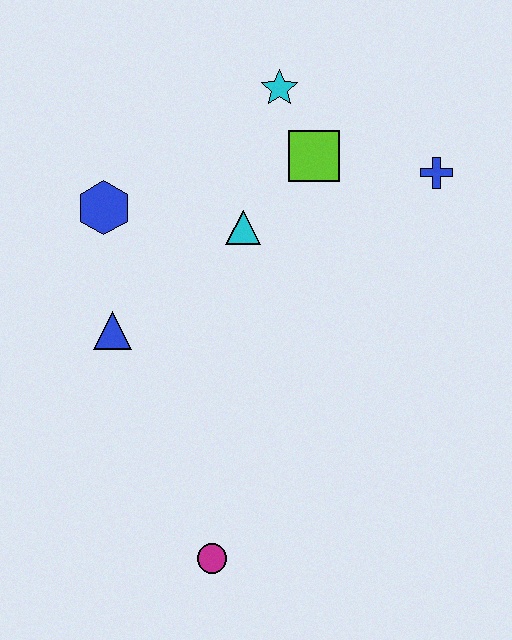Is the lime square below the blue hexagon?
No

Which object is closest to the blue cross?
The lime square is closest to the blue cross.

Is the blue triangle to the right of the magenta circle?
No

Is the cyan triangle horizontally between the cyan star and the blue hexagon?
Yes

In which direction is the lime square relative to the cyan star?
The lime square is below the cyan star.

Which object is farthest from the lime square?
The magenta circle is farthest from the lime square.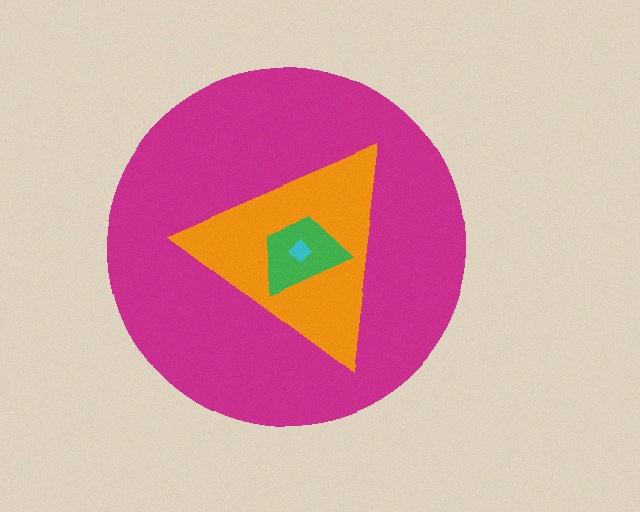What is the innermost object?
The cyan diamond.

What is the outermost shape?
The magenta circle.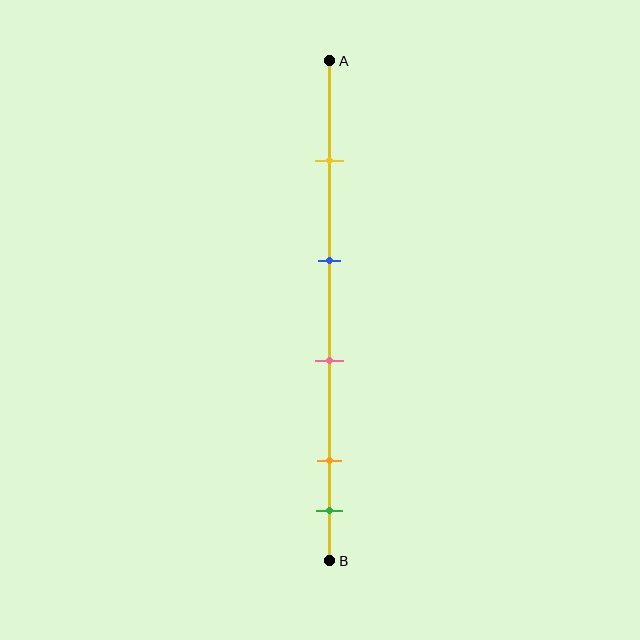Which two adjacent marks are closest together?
The orange and green marks are the closest adjacent pair.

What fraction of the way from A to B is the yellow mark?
The yellow mark is approximately 20% (0.2) of the way from A to B.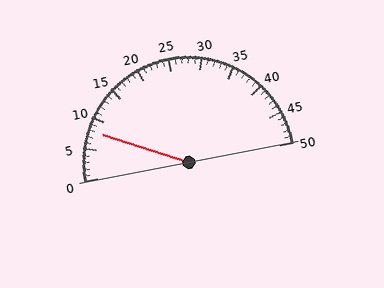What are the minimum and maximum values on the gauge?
The gauge ranges from 0 to 50.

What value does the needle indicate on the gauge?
The needle indicates approximately 8.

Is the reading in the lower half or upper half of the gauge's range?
The reading is in the lower half of the range (0 to 50).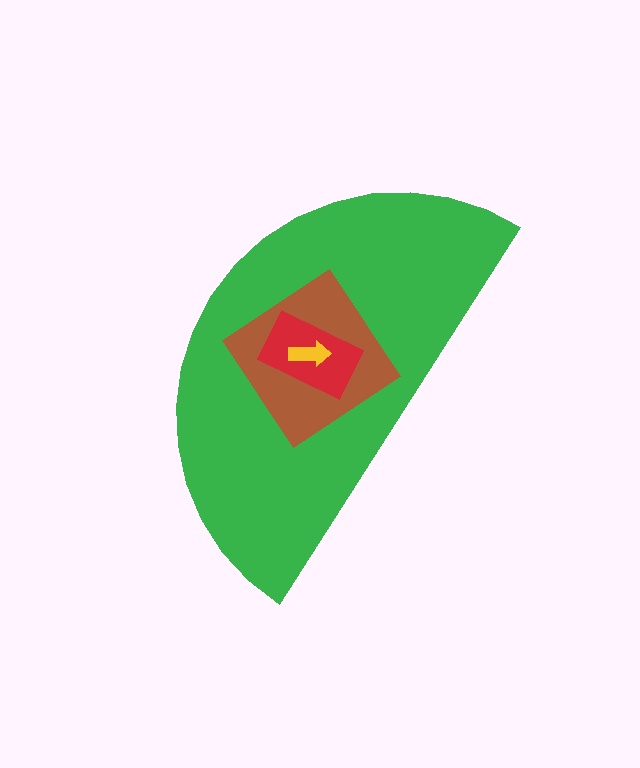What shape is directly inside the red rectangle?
The yellow arrow.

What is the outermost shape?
The green semicircle.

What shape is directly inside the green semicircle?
The brown diamond.